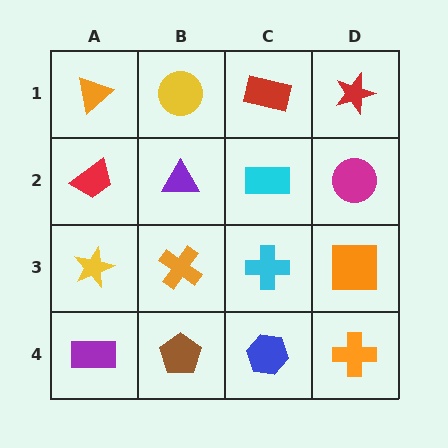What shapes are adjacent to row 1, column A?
A red trapezoid (row 2, column A), a yellow circle (row 1, column B).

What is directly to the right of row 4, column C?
An orange cross.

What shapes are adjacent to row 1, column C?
A cyan rectangle (row 2, column C), a yellow circle (row 1, column B), a red star (row 1, column D).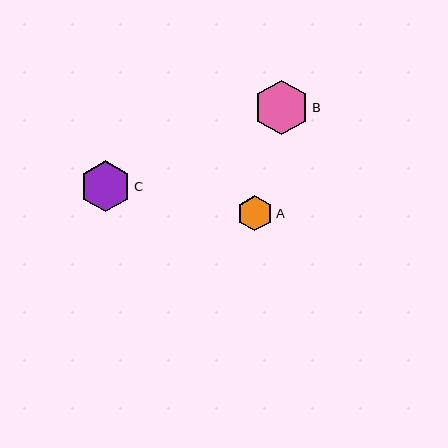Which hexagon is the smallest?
Hexagon A is the smallest with a size of approximately 35 pixels.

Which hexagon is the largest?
Hexagon B is the largest with a size of approximately 55 pixels.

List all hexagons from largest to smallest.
From largest to smallest: B, C, A.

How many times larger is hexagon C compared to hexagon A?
Hexagon C is approximately 1.4 times the size of hexagon A.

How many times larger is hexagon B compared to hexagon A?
Hexagon B is approximately 1.6 times the size of hexagon A.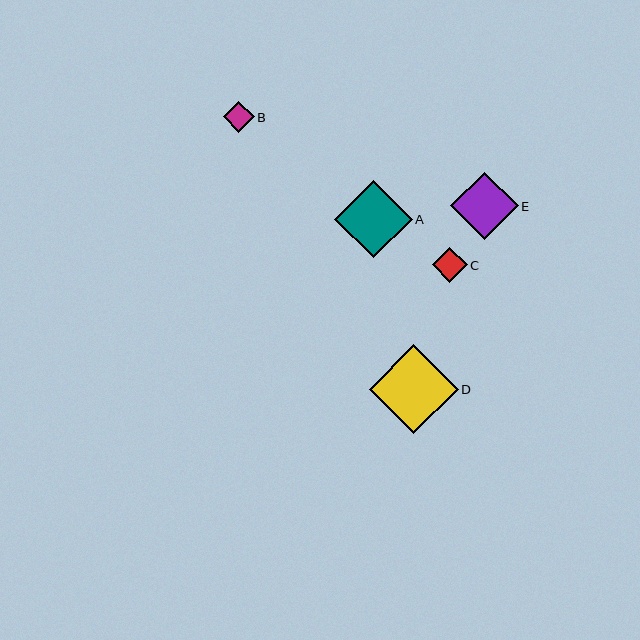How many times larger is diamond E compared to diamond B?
Diamond E is approximately 2.2 times the size of diamond B.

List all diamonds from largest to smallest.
From largest to smallest: D, A, E, C, B.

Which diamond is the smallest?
Diamond B is the smallest with a size of approximately 31 pixels.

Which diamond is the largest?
Diamond D is the largest with a size of approximately 89 pixels.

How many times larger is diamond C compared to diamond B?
Diamond C is approximately 1.1 times the size of diamond B.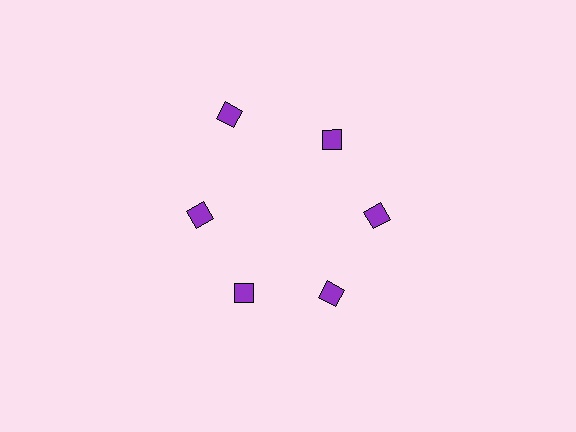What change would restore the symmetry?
The symmetry would be restored by moving it inward, back onto the ring so that all 6 diamonds sit at equal angles and equal distance from the center.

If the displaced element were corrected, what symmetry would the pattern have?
It would have 6-fold rotational symmetry — the pattern would map onto itself every 60 degrees.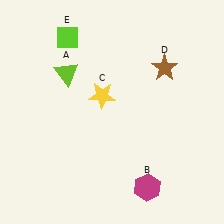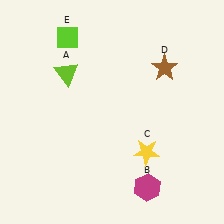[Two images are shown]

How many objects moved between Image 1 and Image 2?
1 object moved between the two images.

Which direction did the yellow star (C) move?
The yellow star (C) moved down.